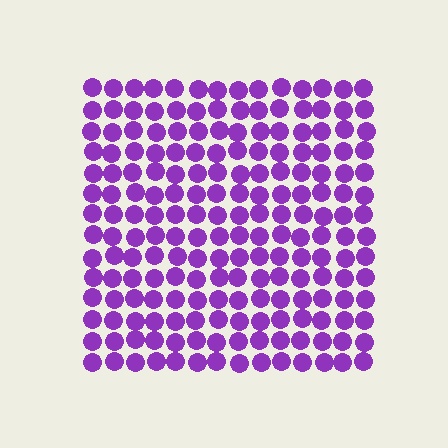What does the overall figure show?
The overall figure shows a square.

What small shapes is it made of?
It is made of small circles.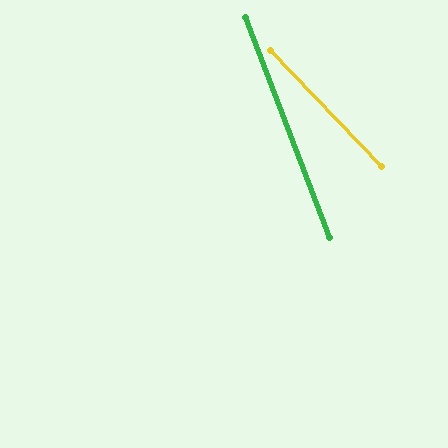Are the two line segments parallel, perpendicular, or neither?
Neither parallel nor perpendicular — they differ by about 23°.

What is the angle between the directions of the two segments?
Approximately 23 degrees.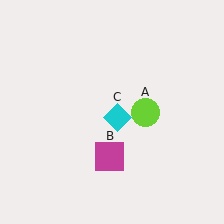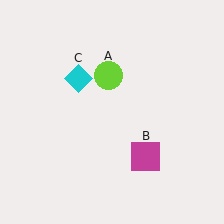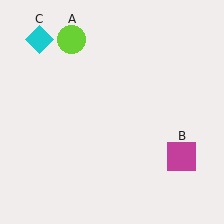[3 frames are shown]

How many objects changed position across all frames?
3 objects changed position: lime circle (object A), magenta square (object B), cyan diamond (object C).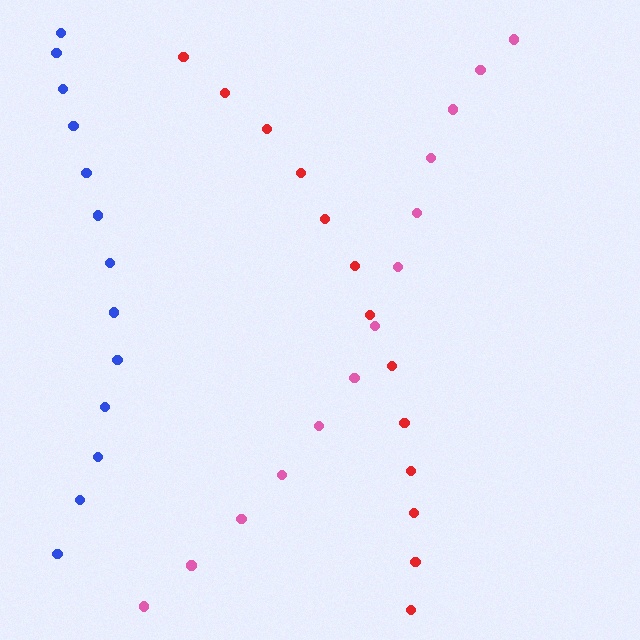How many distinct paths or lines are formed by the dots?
There are 3 distinct paths.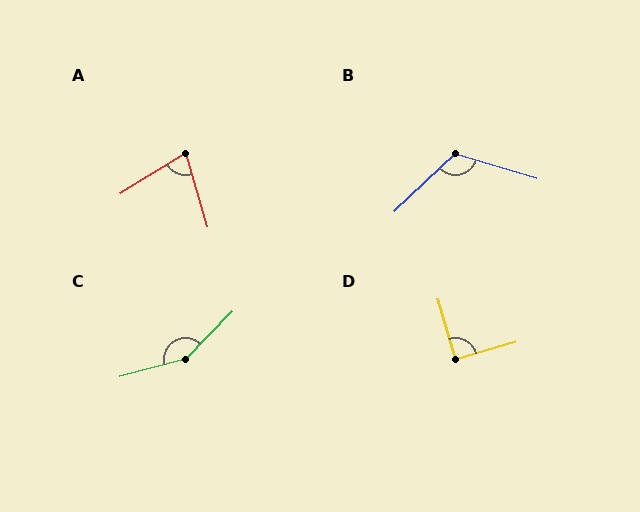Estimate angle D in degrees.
Approximately 91 degrees.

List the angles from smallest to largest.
A (75°), D (91°), B (120°), C (149°).